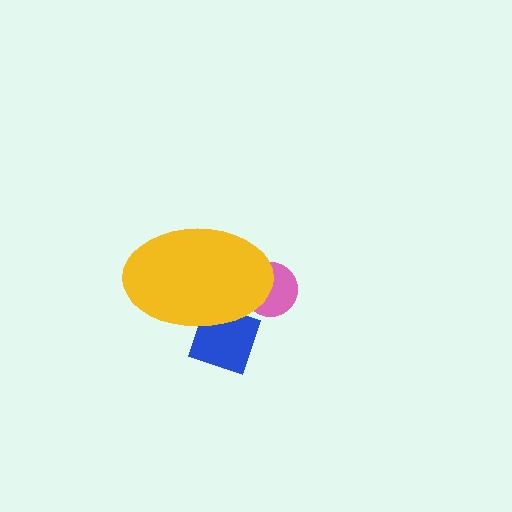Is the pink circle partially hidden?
Yes, the pink circle is partially hidden behind the yellow ellipse.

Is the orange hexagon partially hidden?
Yes, the orange hexagon is partially hidden behind the yellow ellipse.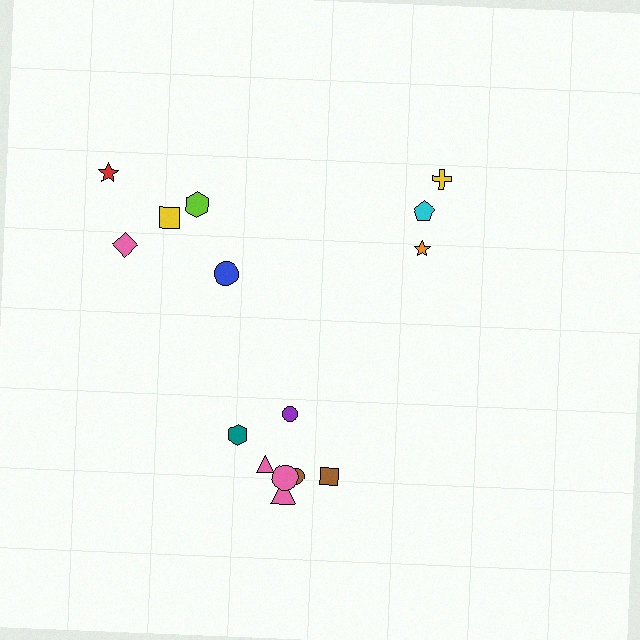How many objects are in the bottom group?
There are 7 objects.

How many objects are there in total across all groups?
There are 15 objects.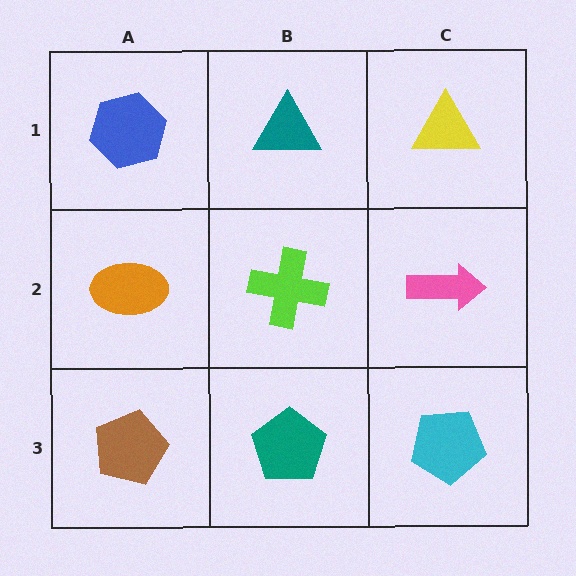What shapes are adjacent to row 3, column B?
A lime cross (row 2, column B), a brown pentagon (row 3, column A), a cyan pentagon (row 3, column C).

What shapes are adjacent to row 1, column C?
A pink arrow (row 2, column C), a teal triangle (row 1, column B).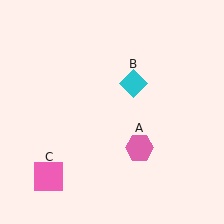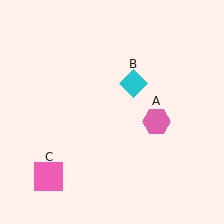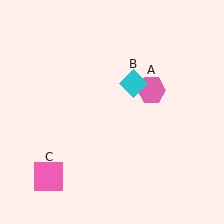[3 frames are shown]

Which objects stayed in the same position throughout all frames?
Cyan diamond (object B) and pink square (object C) remained stationary.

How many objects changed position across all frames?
1 object changed position: pink hexagon (object A).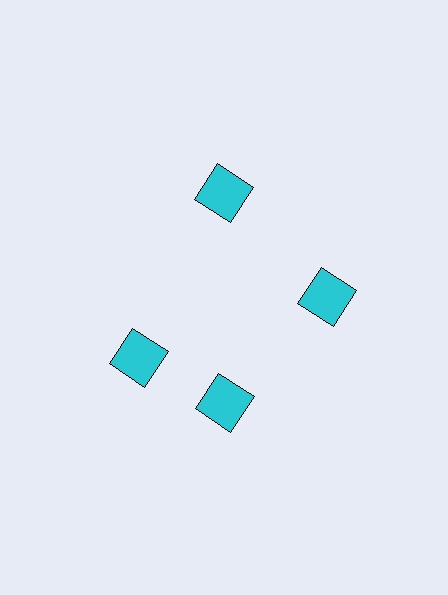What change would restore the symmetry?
The symmetry would be restored by rotating it back into even spacing with its neighbors so that all 4 squares sit at equal angles and equal distance from the center.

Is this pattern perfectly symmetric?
No. The 4 cyan squares are arranged in a ring, but one element near the 9 o'clock position is rotated out of alignment along the ring, breaking the 4-fold rotational symmetry.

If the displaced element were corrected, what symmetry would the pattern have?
It would have 4-fold rotational symmetry — the pattern would map onto itself every 90 degrees.